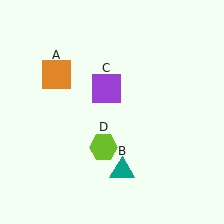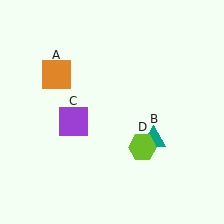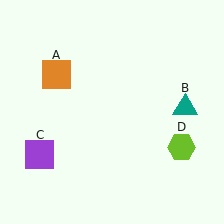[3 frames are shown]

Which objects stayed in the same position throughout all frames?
Orange square (object A) remained stationary.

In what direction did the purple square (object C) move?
The purple square (object C) moved down and to the left.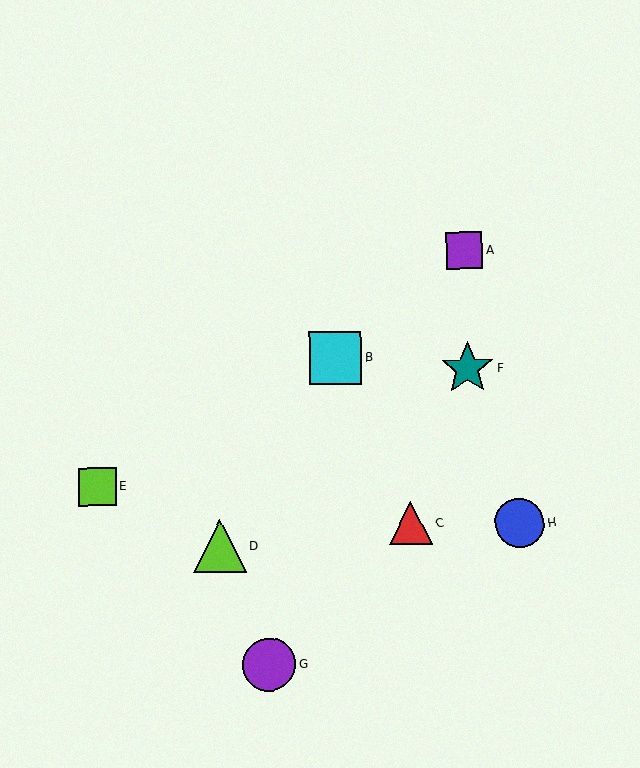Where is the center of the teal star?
The center of the teal star is at (467, 369).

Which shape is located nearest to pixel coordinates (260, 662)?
The purple circle (labeled G) at (269, 665) is nearest to that location.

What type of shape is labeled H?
Shape H is a blue circle.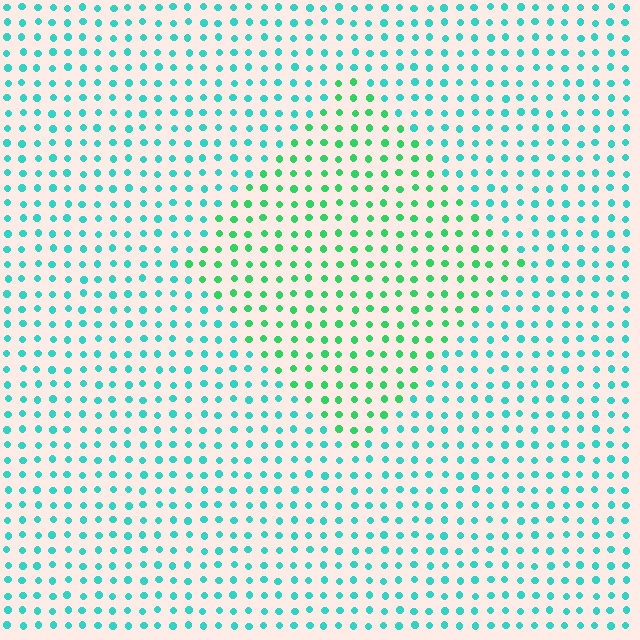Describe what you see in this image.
The image is filled with small cyan elements in a uniform arrangement. A diamond-shaped region is visible where the elements are tinted to a slightly different hue, forming a subtle color boundary.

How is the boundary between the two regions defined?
The boundary is defined purely by a slight shift in hue (about 35 degrees). Spacing, size, and orientation are identical on both sides.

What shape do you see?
I see a diamond.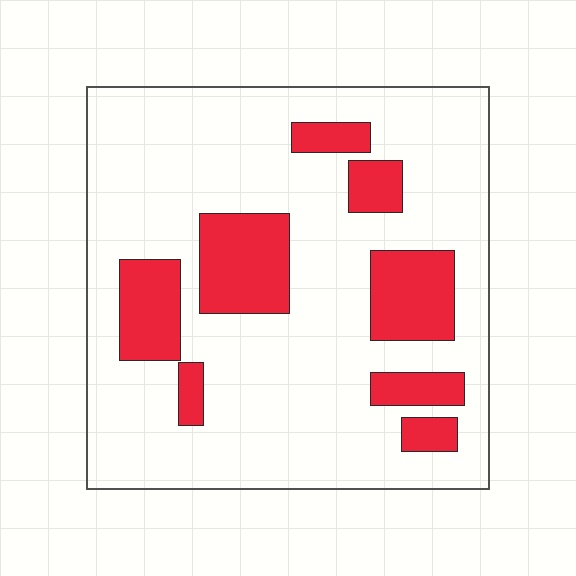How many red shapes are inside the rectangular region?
8.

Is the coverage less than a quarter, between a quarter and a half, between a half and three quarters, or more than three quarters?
Less than a quarter.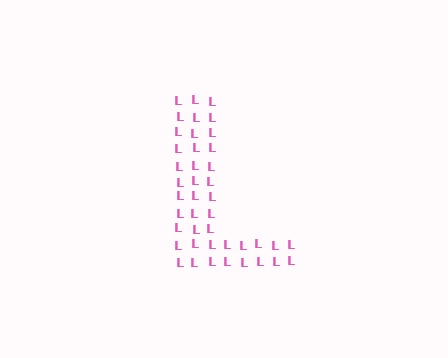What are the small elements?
The small elements are letter L's.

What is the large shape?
The large shape is the letter L.